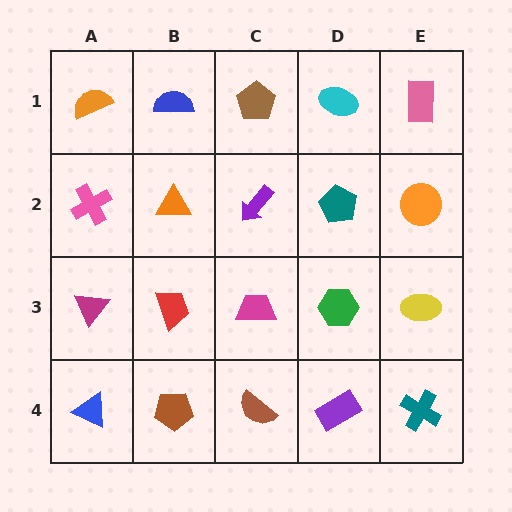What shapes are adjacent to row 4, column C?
A magenta trapezoid (row 3, column C), a brown pentagon (row 4, column B), a purple rectangle (row 4, column D).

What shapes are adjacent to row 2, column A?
An orange semicircle (row 1, column A), a magenta triangle (row 3, column A), an orange triangle (row 2, column B).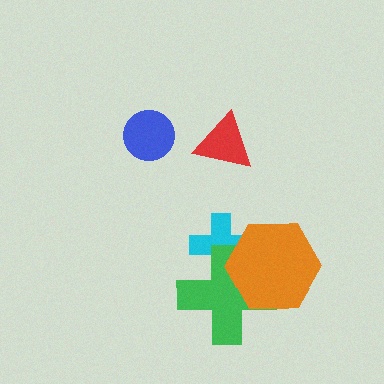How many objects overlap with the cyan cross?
2 objects overlap with the cyan cross.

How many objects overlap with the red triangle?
0 objects overlap with the red triangle.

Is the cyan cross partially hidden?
Yes, it is partially covered by another shape.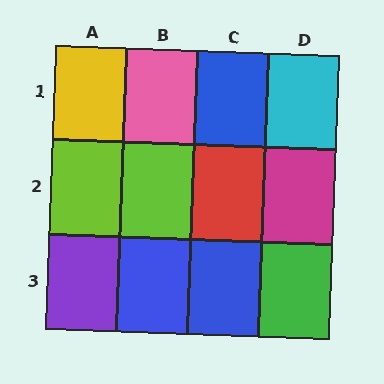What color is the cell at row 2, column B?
Lime.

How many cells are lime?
2 cells are lime.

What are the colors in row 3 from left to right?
Purple, blue, blue, green.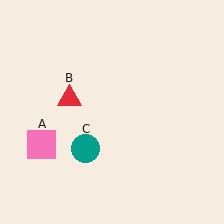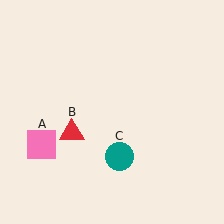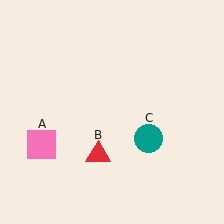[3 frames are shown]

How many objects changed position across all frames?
2 objects changed position: red triangle (object B), teal circle (object C).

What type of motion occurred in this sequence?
The red triangle (object B), teal circle (object C) rotated counterclockwise around the center of the scene.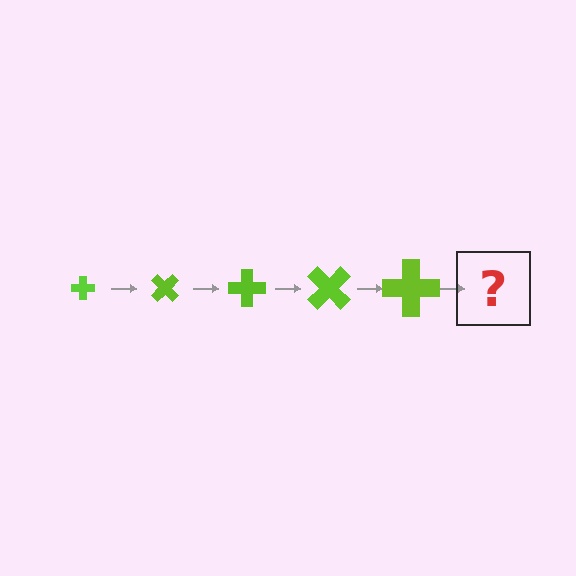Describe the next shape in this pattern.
It should be a cross, larger than the previous one and rotated 225 degrees from the start.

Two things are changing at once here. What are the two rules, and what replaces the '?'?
The two rules are that the cross grows larger each step and it rotates 45 degrees each step. The '?' should be a cross, larger than the previous one and rotated 225 degrees from the start.